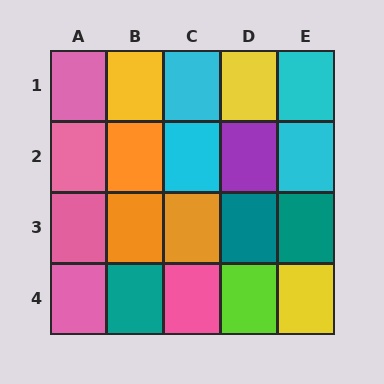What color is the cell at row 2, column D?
Purple.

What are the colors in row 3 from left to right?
Pink, orange, orange, teal, teal.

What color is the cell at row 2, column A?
Pink.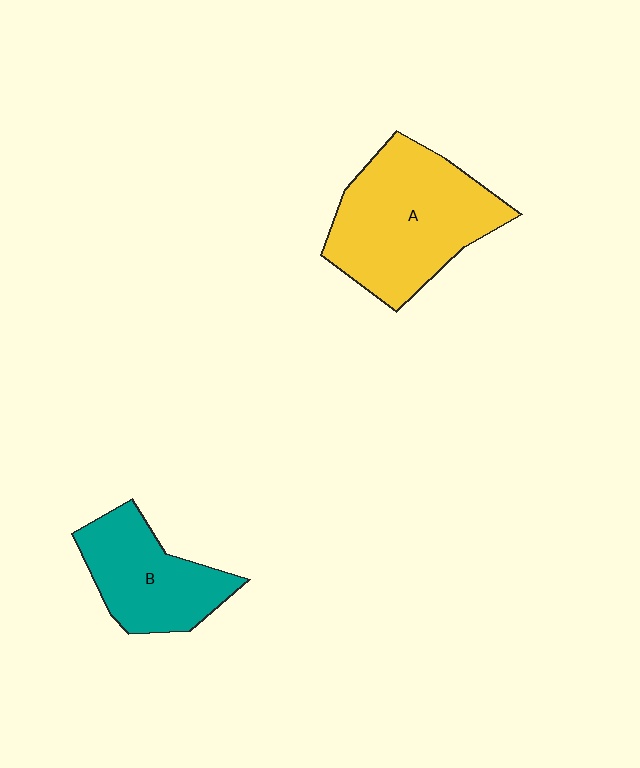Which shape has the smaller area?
Shape B (teal).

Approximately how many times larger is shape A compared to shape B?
Approximately 1.5 times.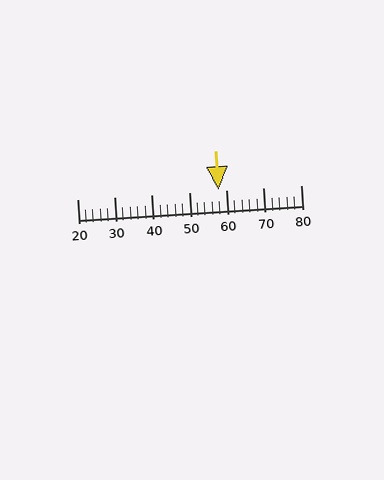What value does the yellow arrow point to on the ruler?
The yellow arrow points to approximately 58.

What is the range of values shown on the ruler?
The ruler shows values from 20 to 80.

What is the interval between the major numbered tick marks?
The major tick marks are spaced 10 units apart.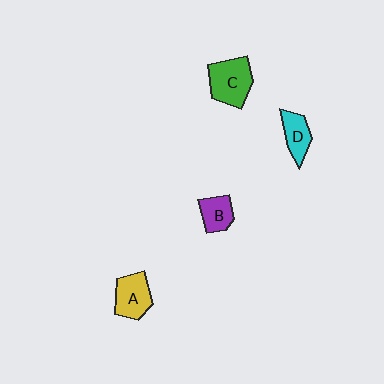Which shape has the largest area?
Shape C (green).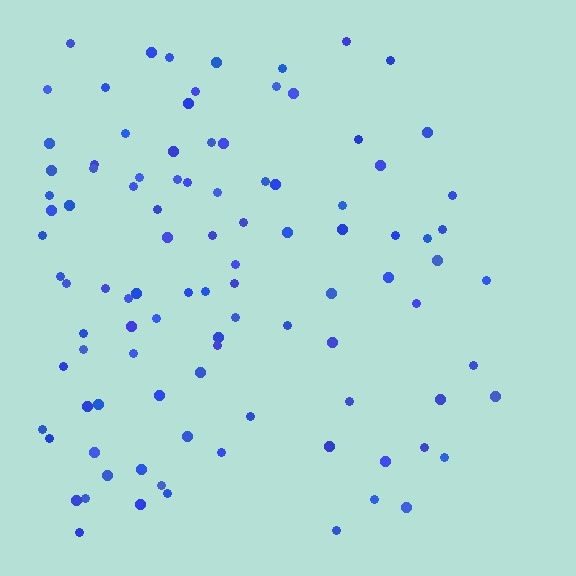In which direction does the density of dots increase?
From right to left, with the left side densest.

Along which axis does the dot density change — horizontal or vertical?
Horizontal.